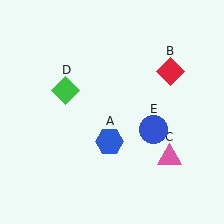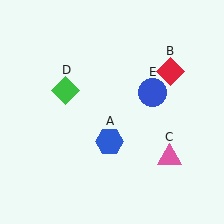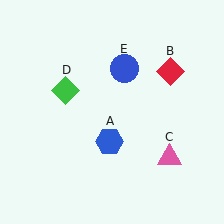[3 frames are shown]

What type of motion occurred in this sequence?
The blue circle (object E) rotated counterclockwise around the center of the scene.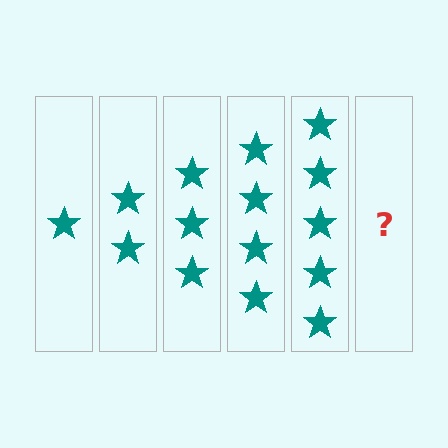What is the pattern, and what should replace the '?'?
The pattern is that each step adds one more star. The '?' should be 6 stars.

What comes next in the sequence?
The next element should be 6 stars.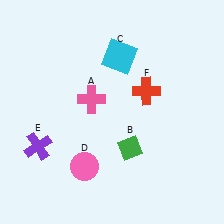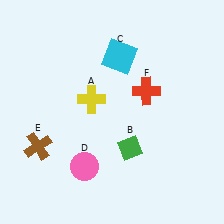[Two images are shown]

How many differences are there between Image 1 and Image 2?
There are 2 differences between the two images.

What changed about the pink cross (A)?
In Image 1, A is pink. In Image 2, it changed to yellow.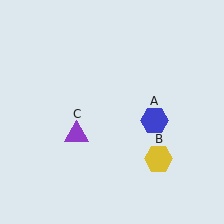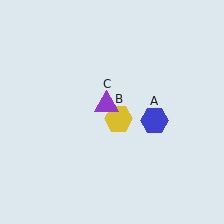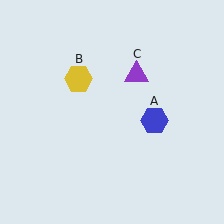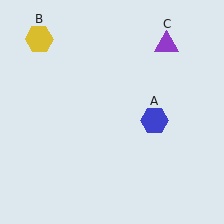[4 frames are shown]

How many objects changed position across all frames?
2 objects changed position: yellow hexagon (object B), purple triangle (object C).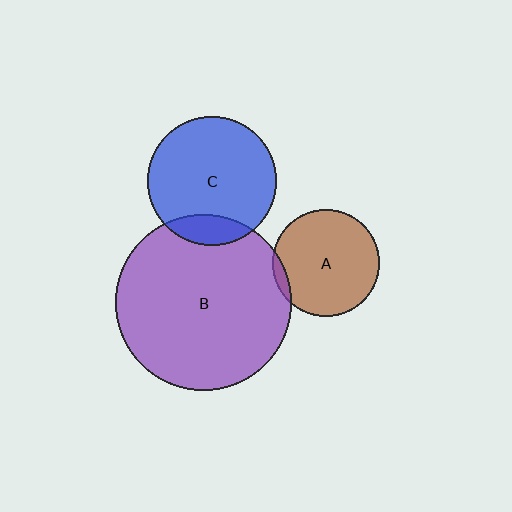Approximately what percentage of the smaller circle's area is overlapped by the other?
Approximately 5%.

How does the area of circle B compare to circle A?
Approximately 2.7 times.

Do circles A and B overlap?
Yes.